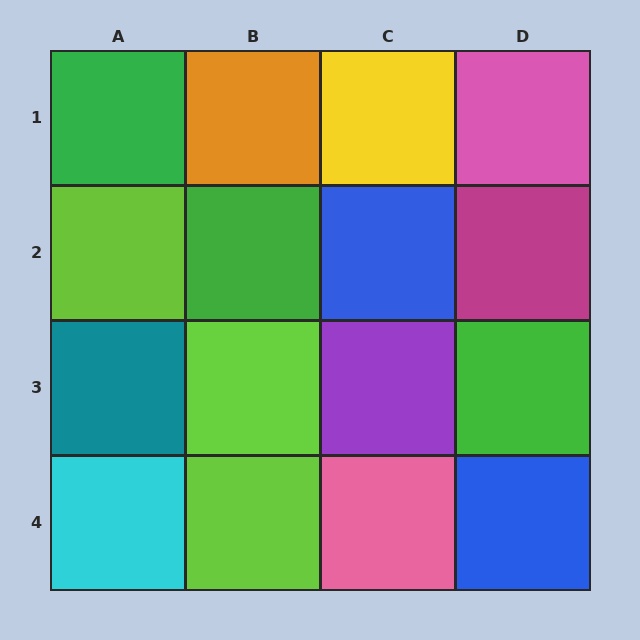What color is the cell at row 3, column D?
Green.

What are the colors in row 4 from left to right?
Cyan, lime, pink, blue.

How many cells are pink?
2 cells are pink.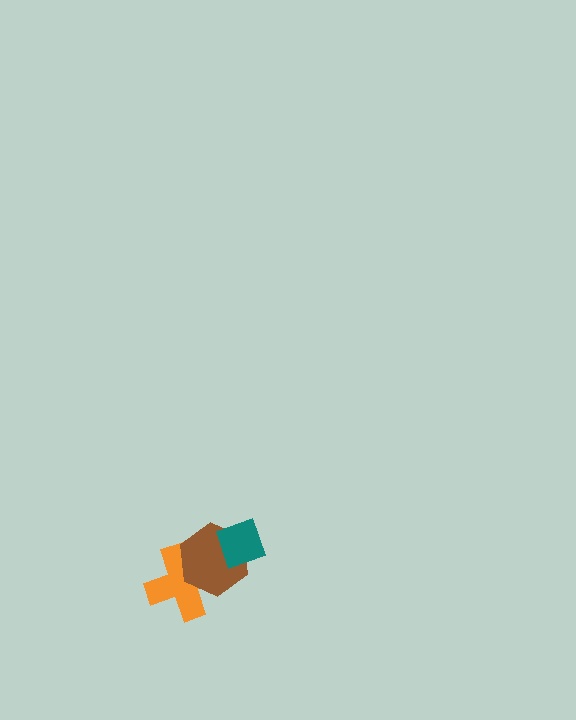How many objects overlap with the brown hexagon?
2 objects overlap with the brown hexagon.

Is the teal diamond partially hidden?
No, no other shape covers it.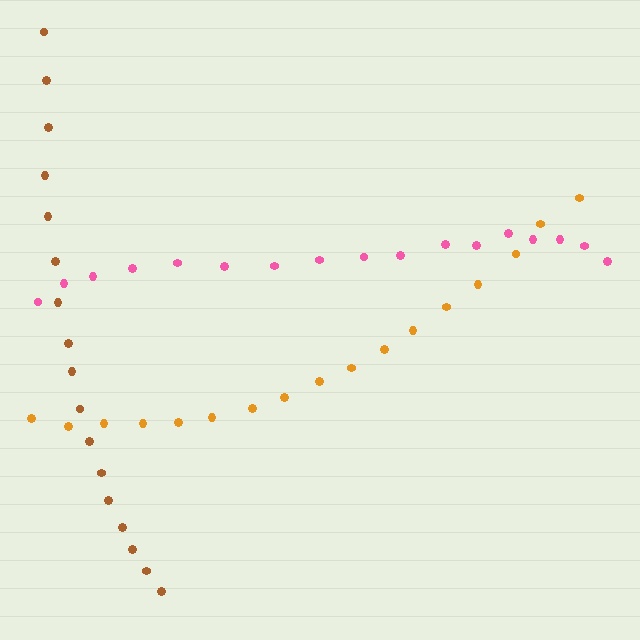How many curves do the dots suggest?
There are 3 distinct paths.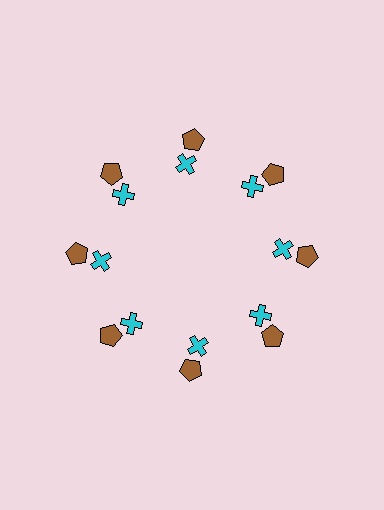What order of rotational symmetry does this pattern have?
This pattern has 8-fold rotational symmetry.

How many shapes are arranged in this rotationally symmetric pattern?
There are 16 shapes, arranged in 8 groups of 2.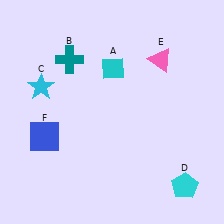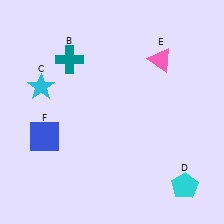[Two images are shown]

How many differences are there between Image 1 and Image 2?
There is 1 difference between the two images.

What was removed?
The cyan diamond (A) was removed in Image 2.